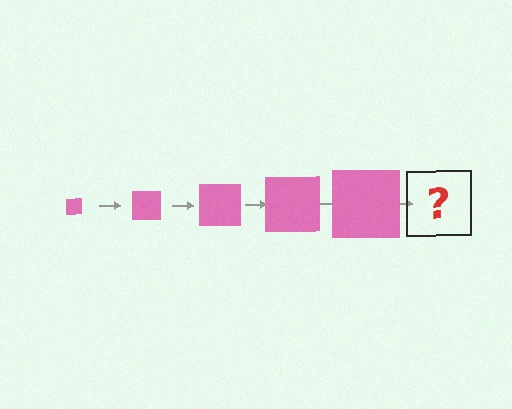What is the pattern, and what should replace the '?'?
The pattern is that the square gets progressively larger each step. The '?' should be a pink square, larger than the previous one.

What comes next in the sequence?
The next element should be a pink square, larger than the previous one.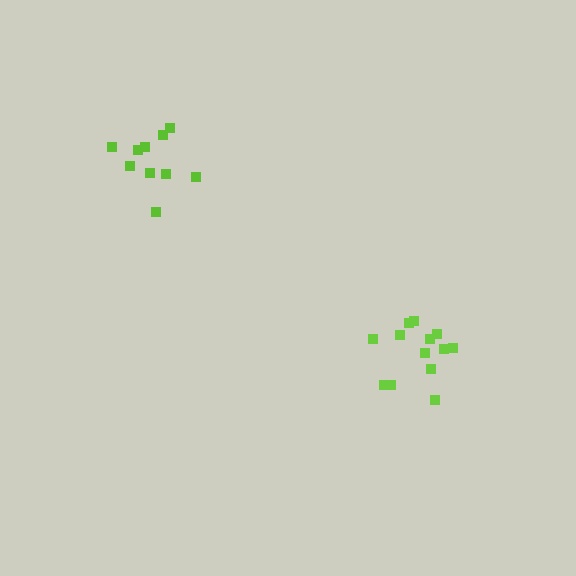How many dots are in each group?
Group 1: 10 dots, Group 2: 13 dots (23 total).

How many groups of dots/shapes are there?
There are 2 groups.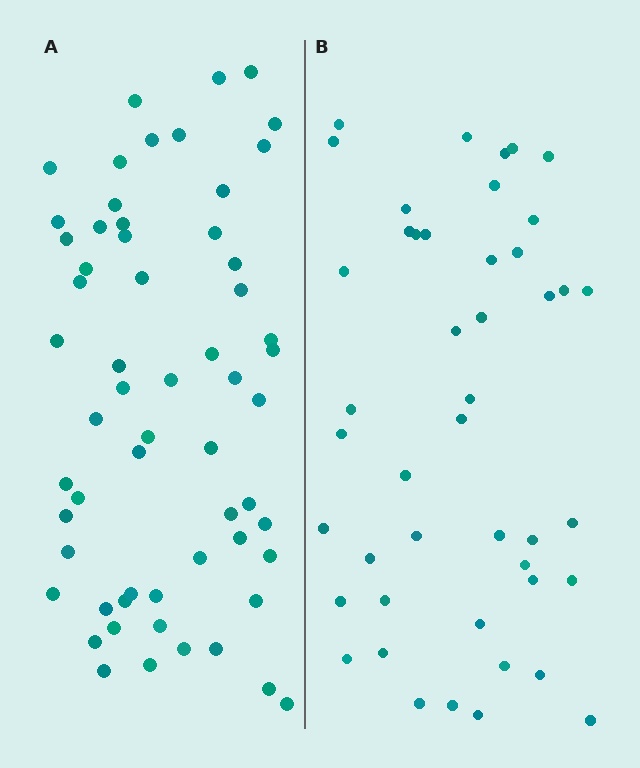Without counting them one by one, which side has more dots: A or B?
Region A (the left region) has more dots.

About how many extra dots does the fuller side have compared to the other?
Region A has approximately 15 more dots than region B.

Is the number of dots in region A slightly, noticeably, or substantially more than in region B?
Region A has noticeably more, but not dramatically so. The ratio is roughly 1.3 to 1.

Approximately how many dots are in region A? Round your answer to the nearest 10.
About 60 dots.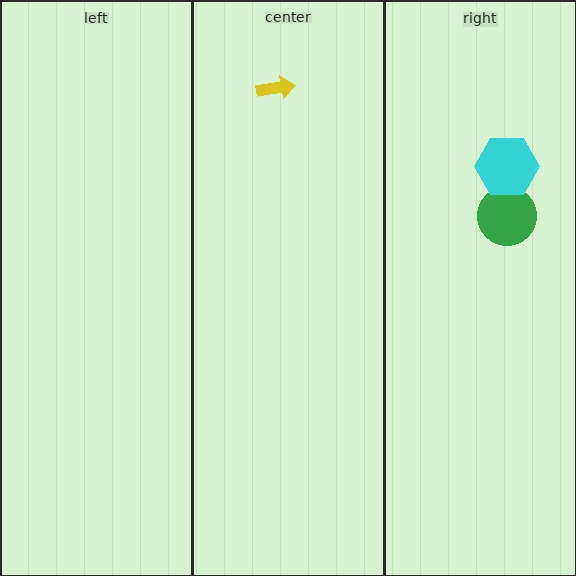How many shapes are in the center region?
1.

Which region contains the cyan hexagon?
The right region.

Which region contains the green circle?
The right region.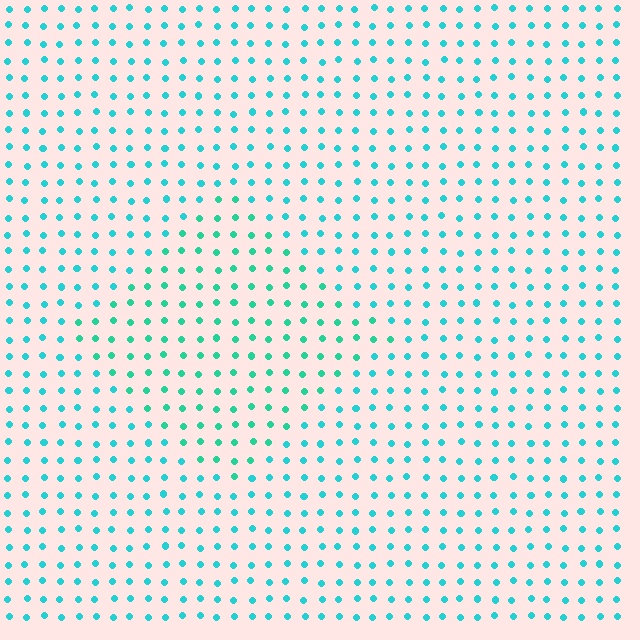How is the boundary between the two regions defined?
The boundary is defined purely by a slight shift in hue (about 21 degrees). Spacing, size, and orientation are identical on both sides.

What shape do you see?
I see a diamond.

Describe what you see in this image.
The image is filled with small cyan elements in a uniform arrangement. A diamond-shaped region is visible where the elements are tinted to a slightly different hue, forming a subtle color boundary.